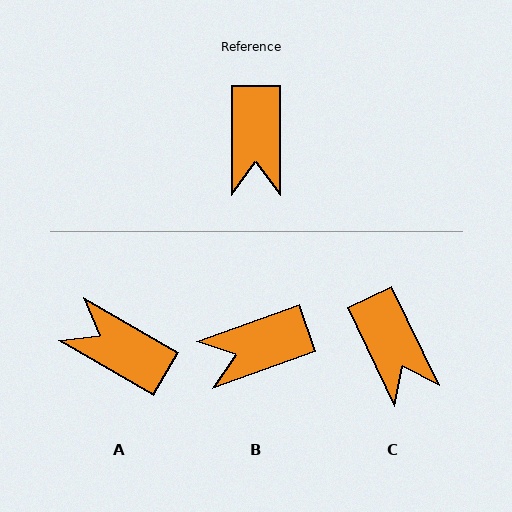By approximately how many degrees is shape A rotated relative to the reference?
Approximately 120 degrees clockwise.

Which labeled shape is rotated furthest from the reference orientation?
A, about 120 degrees away.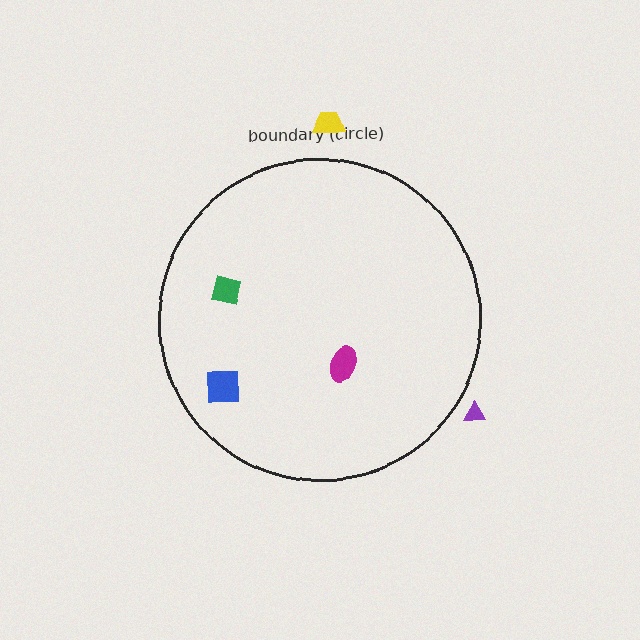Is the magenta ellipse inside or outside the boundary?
Inside.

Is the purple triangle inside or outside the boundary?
Outside.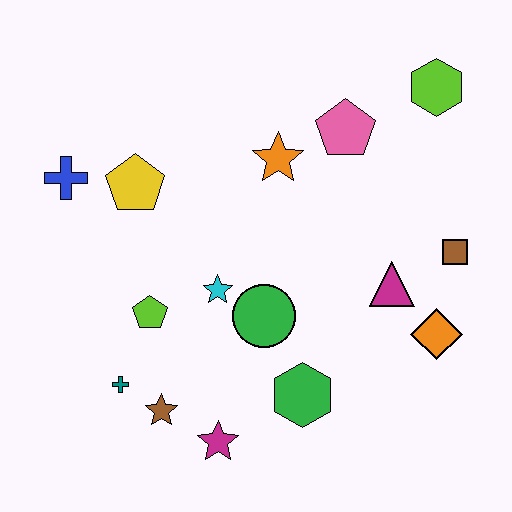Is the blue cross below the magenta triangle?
No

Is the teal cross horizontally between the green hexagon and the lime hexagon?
No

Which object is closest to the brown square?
The magenta triangle is closest to the brown square.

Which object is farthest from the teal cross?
The lime hexagon is farthest from the teal cross.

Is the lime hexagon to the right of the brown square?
No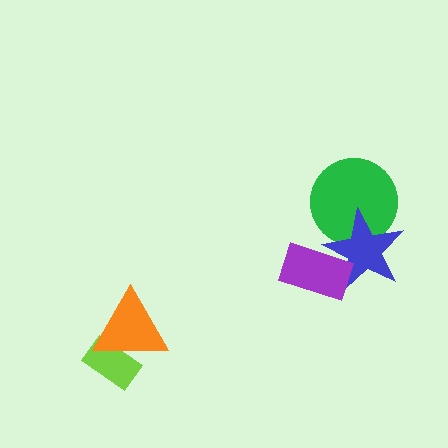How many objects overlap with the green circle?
1 object overlaps with the green circle.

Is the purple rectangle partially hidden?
No, no other shape covers it.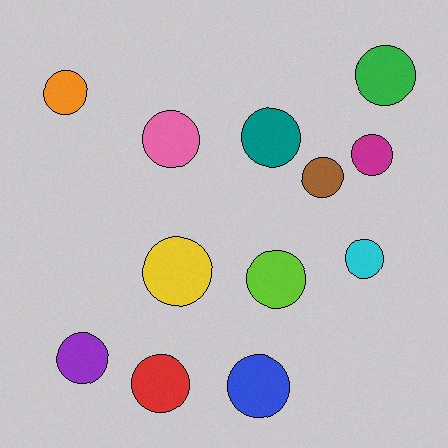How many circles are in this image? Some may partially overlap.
There are 12 circles.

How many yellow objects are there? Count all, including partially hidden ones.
There is 1 yellow object.